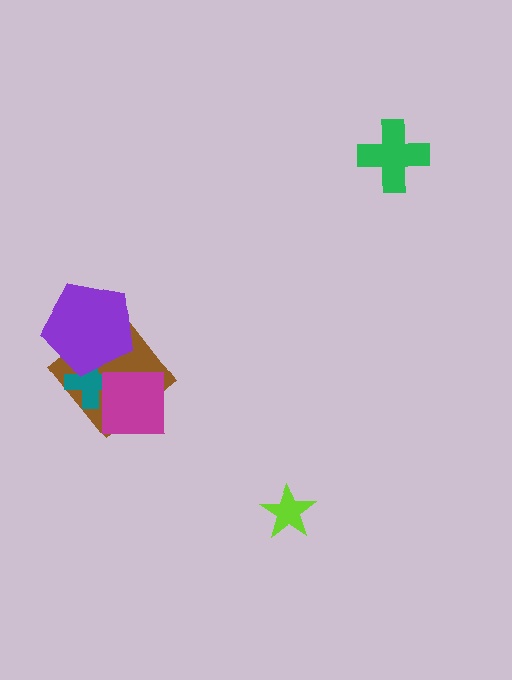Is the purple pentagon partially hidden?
No, no other shape covers it.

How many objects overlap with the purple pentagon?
2 objects overlap with the purple pentagon.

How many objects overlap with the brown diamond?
3 objects overlap with the brown diamond.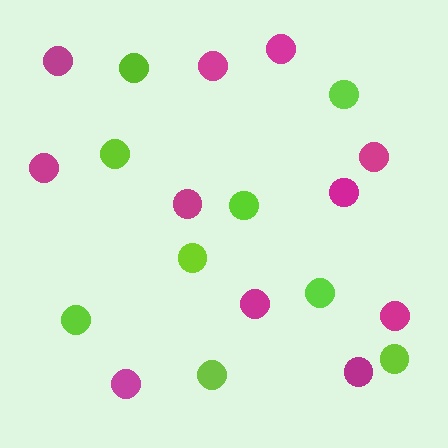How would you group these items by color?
There are 2 groups: one group of lime circles (9) and one group of magenta circles (11).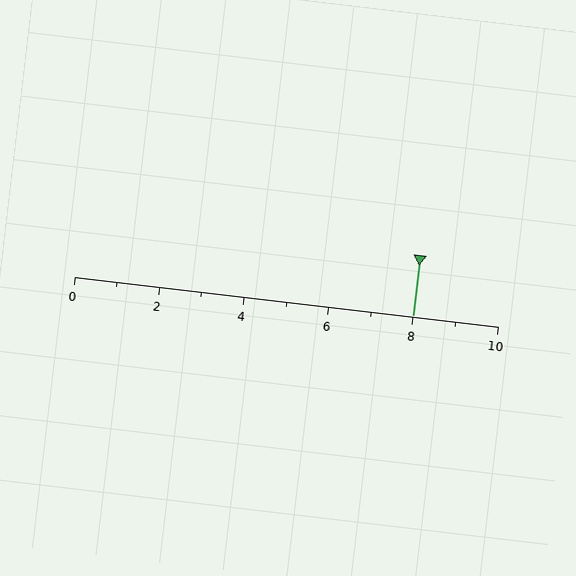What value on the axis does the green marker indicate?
The marker indicates approximately 8.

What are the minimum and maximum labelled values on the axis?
The axis runs from 0 to 10.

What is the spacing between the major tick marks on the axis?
The major ticks are spaced 2 apart.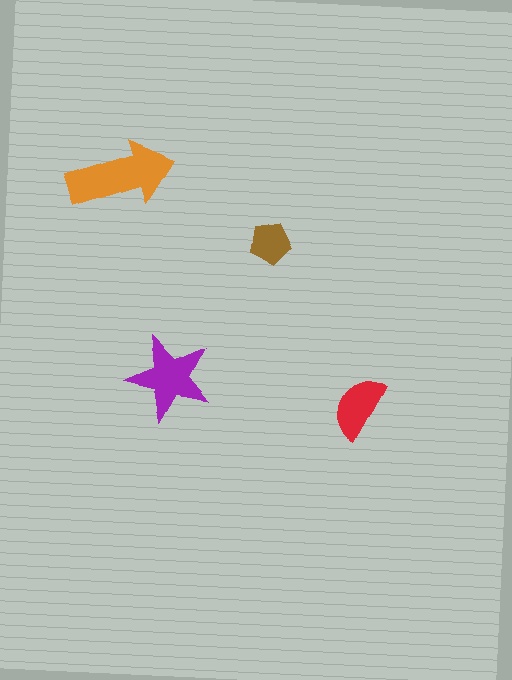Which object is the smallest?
The brown pentagon.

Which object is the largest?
The orange arrow.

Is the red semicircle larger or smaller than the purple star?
Smaller.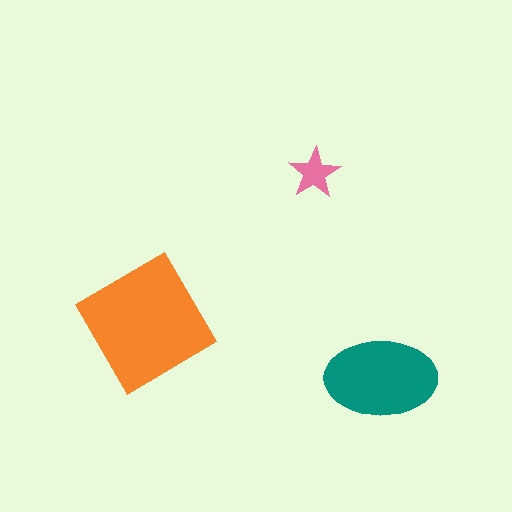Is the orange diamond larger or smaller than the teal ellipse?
Larger.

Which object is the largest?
The orange diamond.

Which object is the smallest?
The pink star.